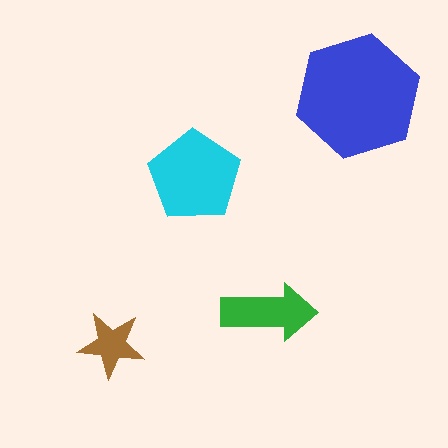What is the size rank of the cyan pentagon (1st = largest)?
2nd.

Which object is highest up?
The blue hexagon is topmost.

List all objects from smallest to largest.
The brown star, the green arrow, the cyan pentagon, the blue hexagon.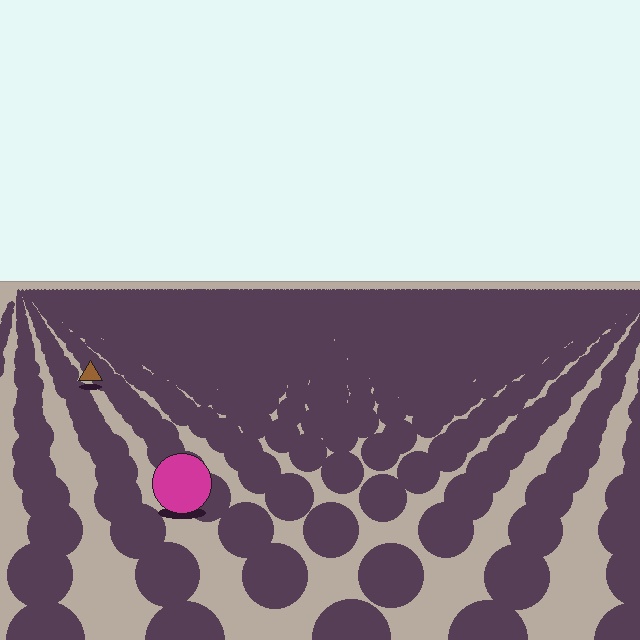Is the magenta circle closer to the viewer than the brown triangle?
Yes. The magenta circle is closer — you can tell from the texture gradient: the ground texture is coarser near it.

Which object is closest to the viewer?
The magenta circle is closest. The texture marks near it are larger and more spread out.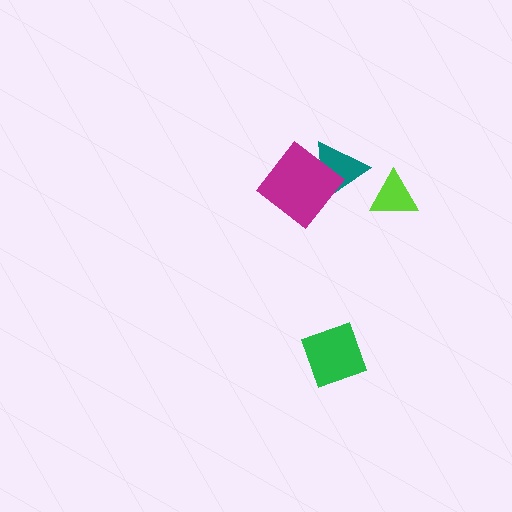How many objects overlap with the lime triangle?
0 objects overlap with the lime triangle.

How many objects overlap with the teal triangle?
1 object overlaps with the teal triangle.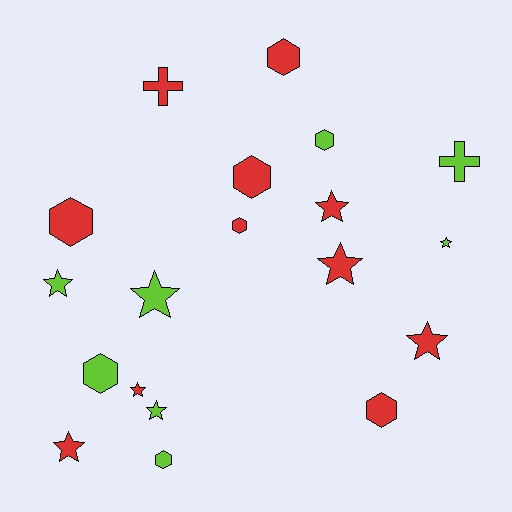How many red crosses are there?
There is 1 red cross.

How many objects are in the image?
There are 19 objects.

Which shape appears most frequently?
Star, with 9 objects.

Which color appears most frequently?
Red, with 11 objects.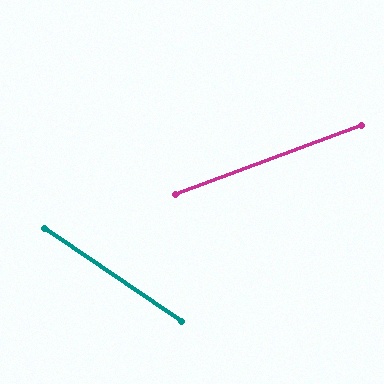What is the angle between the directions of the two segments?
Approximately 54 degrees.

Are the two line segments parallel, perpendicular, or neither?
Neither parallel nor perpendicular — they differ by about 54°.